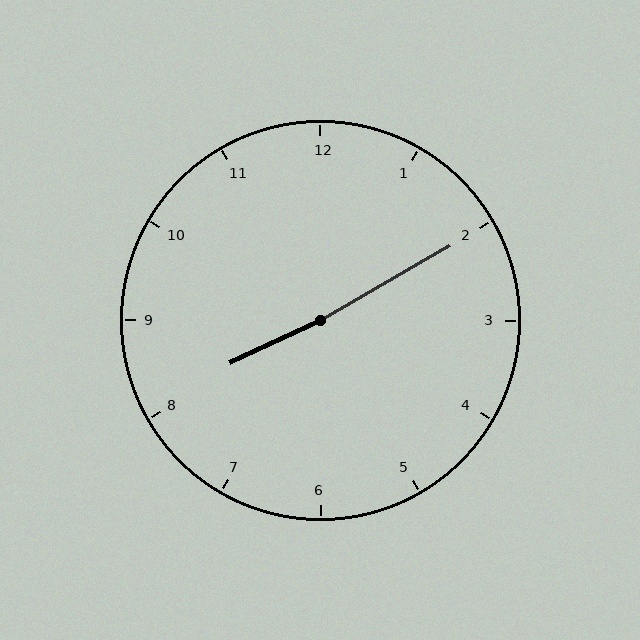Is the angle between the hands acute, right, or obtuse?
It is obtuse.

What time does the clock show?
8:10.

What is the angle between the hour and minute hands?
Approximately 175 degrees.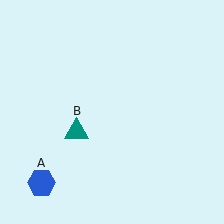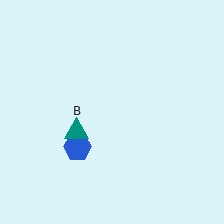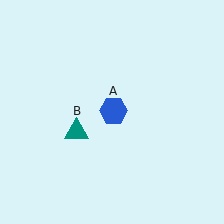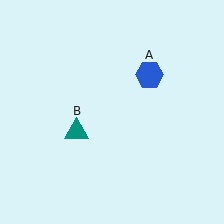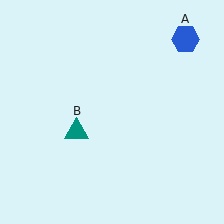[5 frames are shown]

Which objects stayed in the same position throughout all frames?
Teal triangle (object B) remained stationary.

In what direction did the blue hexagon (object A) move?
The blue hexagon (object A) moved up and to the right.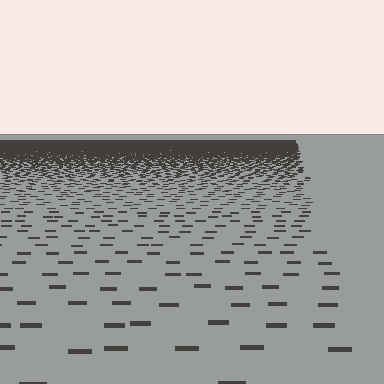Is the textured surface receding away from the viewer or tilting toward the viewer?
The surface is receding away from the viewer. Texture elements get smaller and denser toward the top.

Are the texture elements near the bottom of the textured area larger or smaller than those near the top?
Larger. Near the bottom, elements are closer to the viewer and appear at a bigger on-screen size.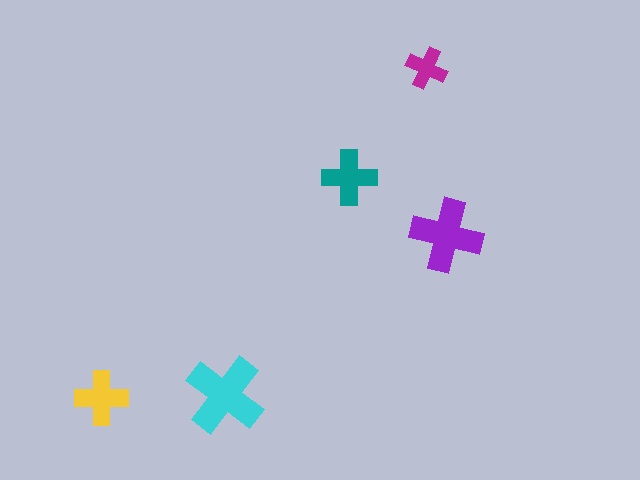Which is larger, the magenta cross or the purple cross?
The purple one.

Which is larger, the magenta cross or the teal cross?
The teal one.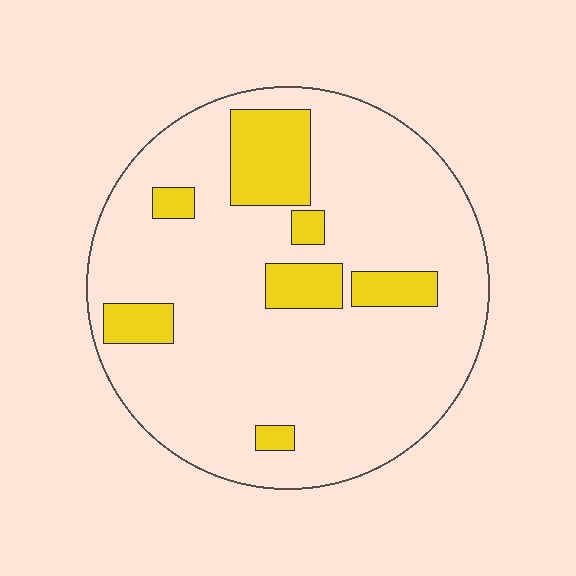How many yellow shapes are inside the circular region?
7.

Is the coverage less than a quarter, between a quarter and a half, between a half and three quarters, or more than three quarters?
Less than a quarter.